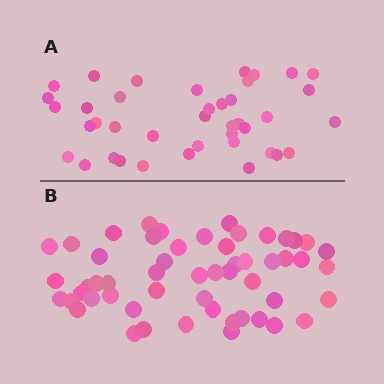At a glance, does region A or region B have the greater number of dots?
Region B (the bottom region) has more dots.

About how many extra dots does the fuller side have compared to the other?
Region B has approximately 15 more dots than region A.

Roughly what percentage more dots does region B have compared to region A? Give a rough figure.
About 35% more.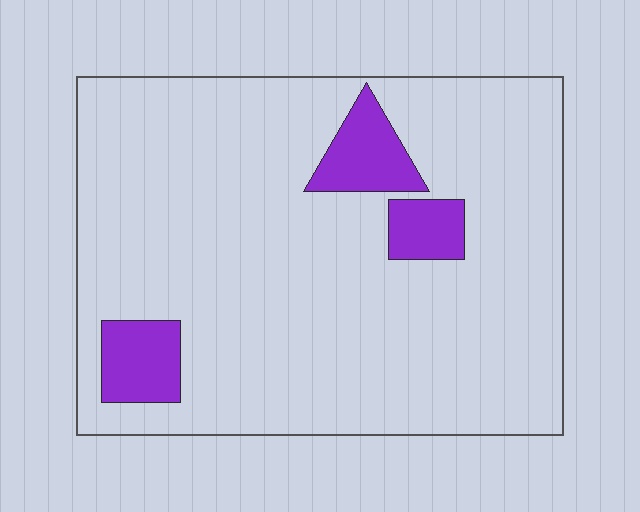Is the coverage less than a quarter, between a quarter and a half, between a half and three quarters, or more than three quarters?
Less than a quarter.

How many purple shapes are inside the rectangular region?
3.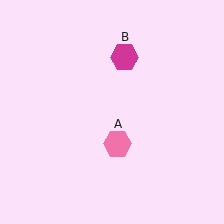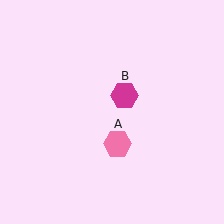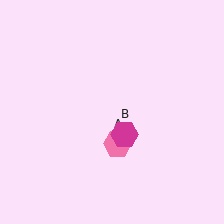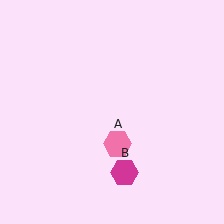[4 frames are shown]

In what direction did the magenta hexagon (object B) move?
The magenta hexagon (object B) moved down.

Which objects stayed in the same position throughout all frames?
Pink hexagon (object A) remained stationary.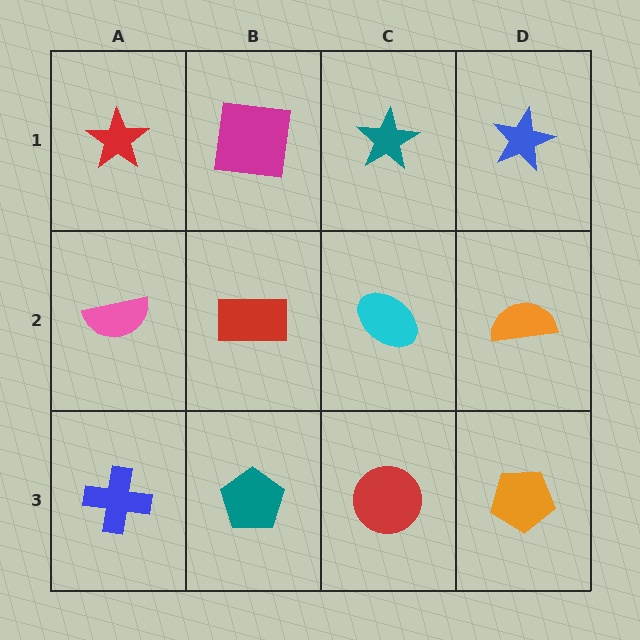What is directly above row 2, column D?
A blue star.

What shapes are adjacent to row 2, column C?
A teal star (row 1, column C), a red circle (row 3, column C), a red rectangle (row 2, column B), an orange semicircle (row 2, column D).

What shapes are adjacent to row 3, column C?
A cyan ellipse (row 2, column C), a teal pentagon (row 3, column B), an orange pentagon (row 3, column D).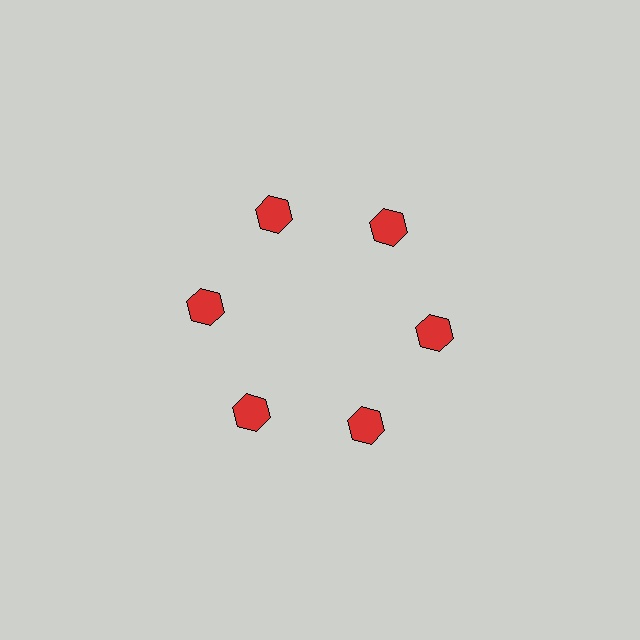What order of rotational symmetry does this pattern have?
This pattern has 6-fold rotational symmetry.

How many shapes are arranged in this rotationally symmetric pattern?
There are 6 shapes, arranged in 6 groups of 1.